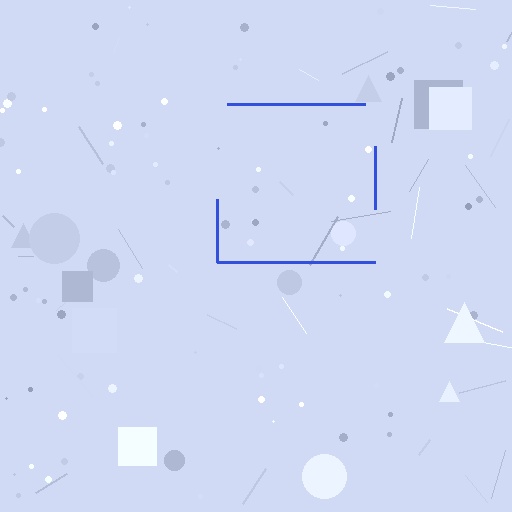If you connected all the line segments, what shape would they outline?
They would outline a square.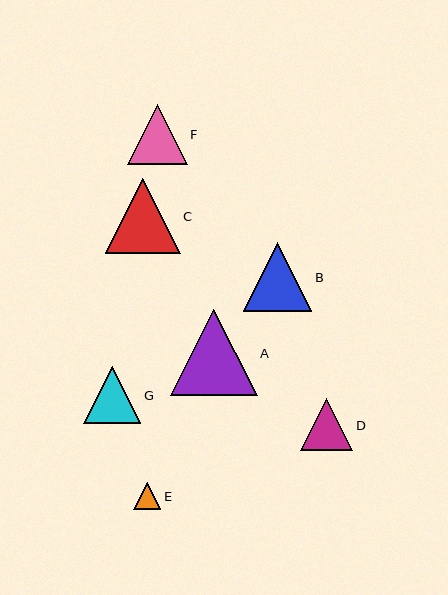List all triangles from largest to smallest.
From largest to smallest: A, C, B, F, G, D, E.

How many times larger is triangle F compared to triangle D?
Triangle F is approximately 1.1 times the size of triangle D.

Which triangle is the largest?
Triangle A is the largest with a size of approximately 86 pixels.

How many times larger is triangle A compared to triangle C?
Triangle A is approximately 1.1 times the size of triangle C.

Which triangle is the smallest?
Triangle E is the smallest with a size of approximately 27 pixels.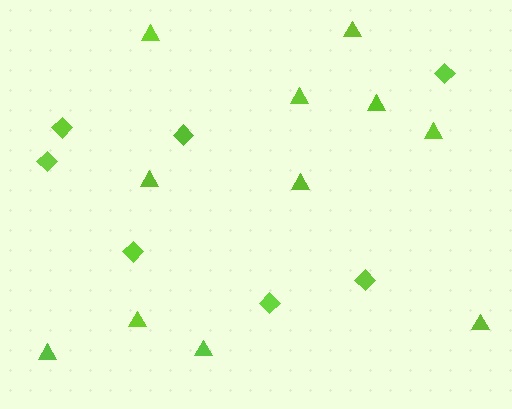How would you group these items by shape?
There are 2 groups: one group of diamonds (7) and one group of triangles (11).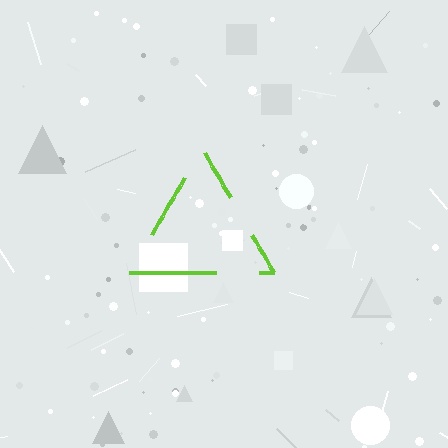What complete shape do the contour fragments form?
The contour fragments form a triangle.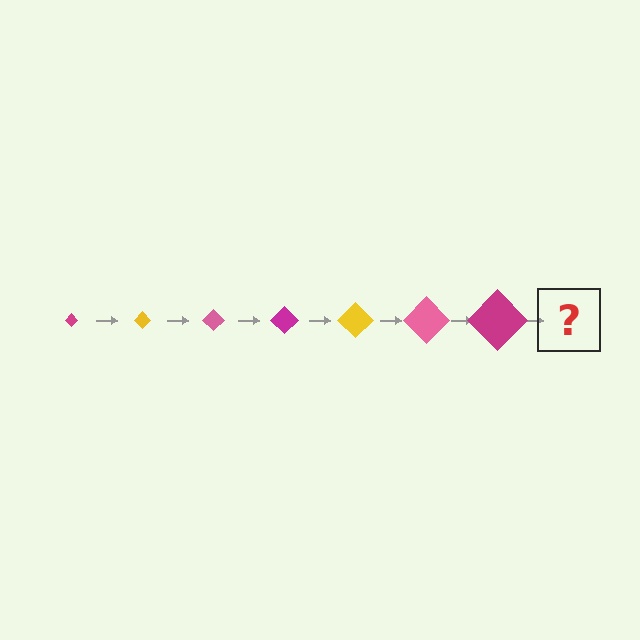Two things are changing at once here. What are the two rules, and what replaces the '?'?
The two rules are that the diamond grows larger each step and the color cycles through magenta, yellow, and pink. The '?' should be a yellow diamond, larger than the previous one.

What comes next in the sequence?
The next element should be a yellow diamond, larger than the previous one.